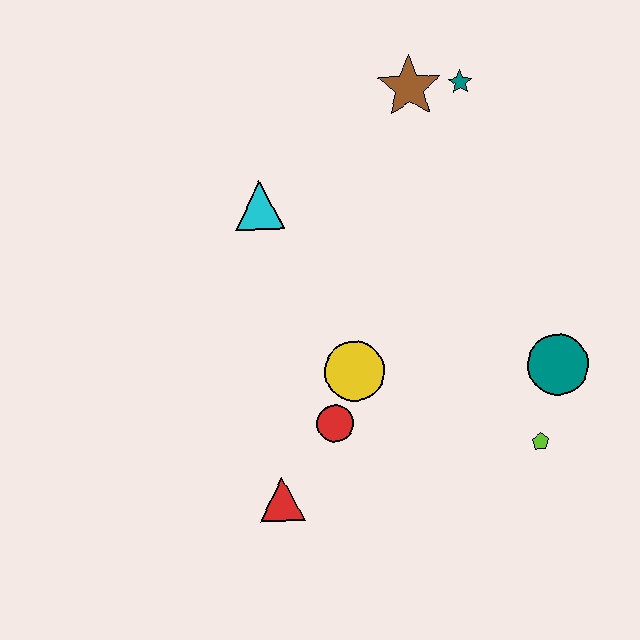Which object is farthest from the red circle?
The teal star is farthest from the red circle.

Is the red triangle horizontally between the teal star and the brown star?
No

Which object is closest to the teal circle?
The lime pentagon is closest to the teal circle.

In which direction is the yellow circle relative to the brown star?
The yellow circle is below the brown star.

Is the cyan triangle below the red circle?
No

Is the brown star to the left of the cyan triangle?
No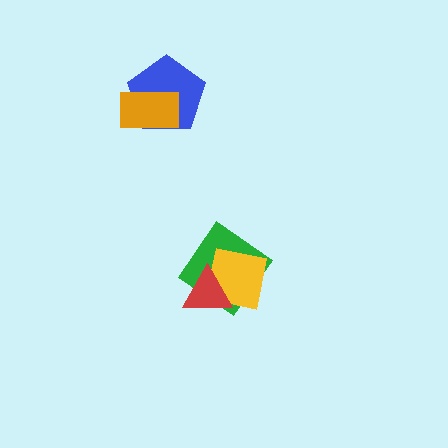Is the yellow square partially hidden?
Yes, it is partially covered by another shape.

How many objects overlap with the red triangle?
2 objects overlap with the red triangle.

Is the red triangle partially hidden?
No, no other shape covers it.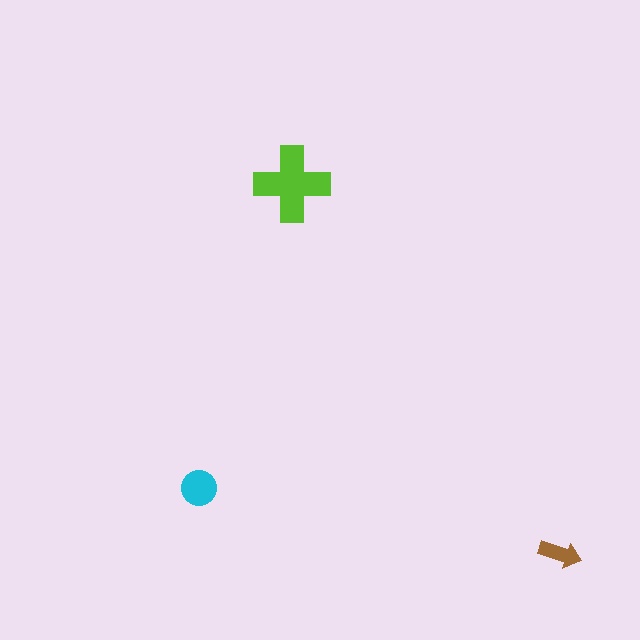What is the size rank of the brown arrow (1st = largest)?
3rd.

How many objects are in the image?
There are 3 objects in the image.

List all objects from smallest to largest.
The brown arrow, the cyan circle, the lime cross.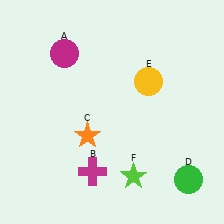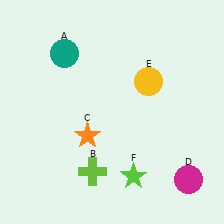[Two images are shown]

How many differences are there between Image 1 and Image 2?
There are 3 differences between the two images.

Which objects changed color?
A changed from magenta to teal. B changed from magenta to lime. D changed from green to magenta.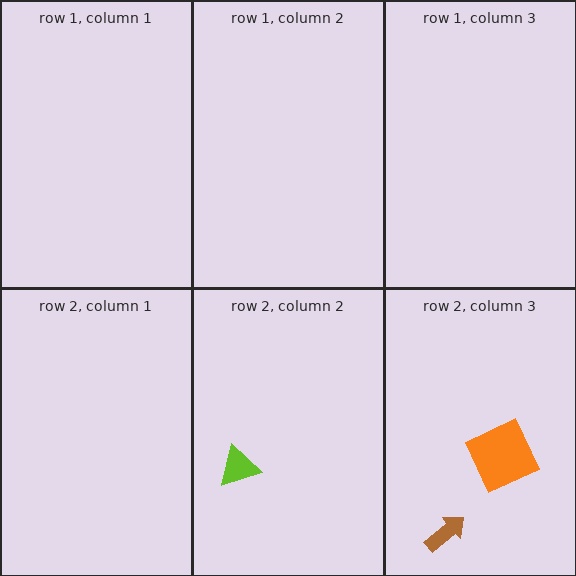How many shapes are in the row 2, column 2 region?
1.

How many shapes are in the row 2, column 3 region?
2.